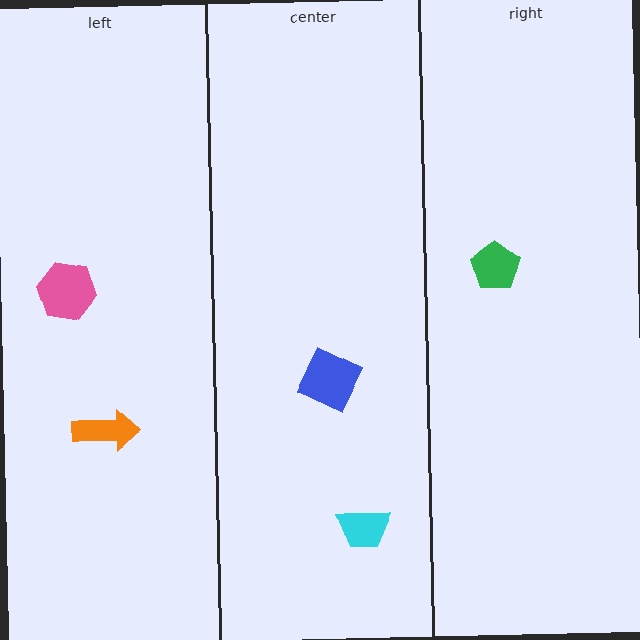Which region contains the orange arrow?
The left region.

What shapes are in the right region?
The green pentagon.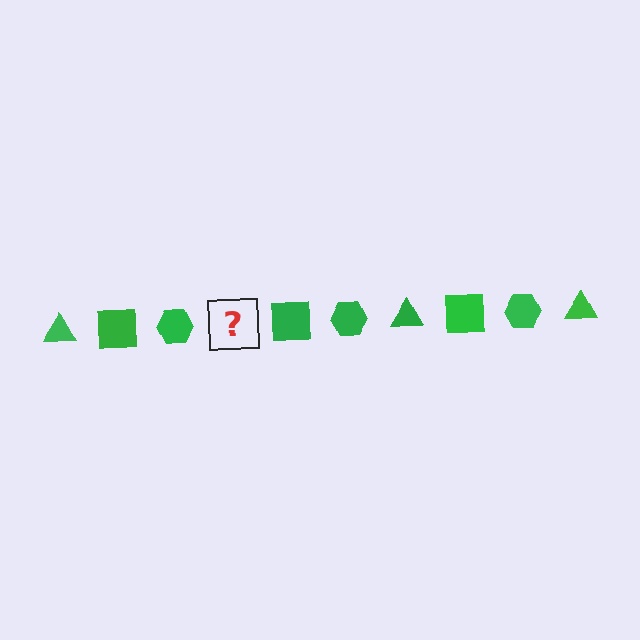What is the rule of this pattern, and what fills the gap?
The rule is that the pattern cycles through triangle, square, hexagon shapes in green. The gap should be filled with a green triangle.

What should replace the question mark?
The question mark should be replaced with a green triangle.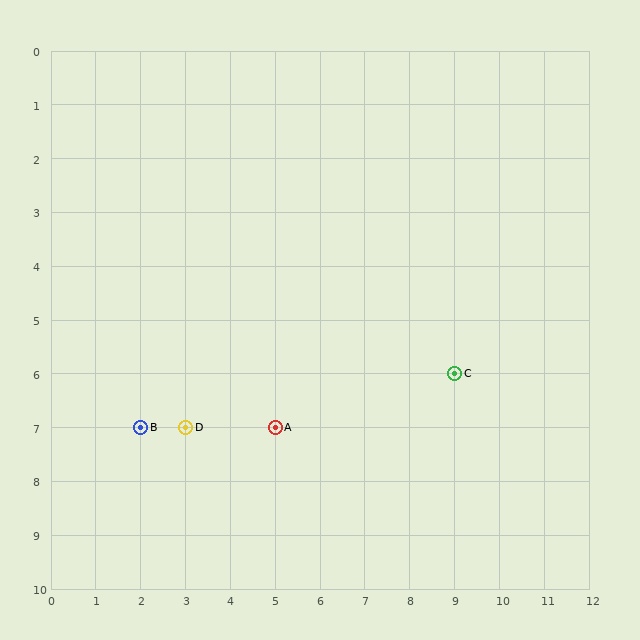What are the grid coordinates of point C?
Point C is at grid coordinates (9, 6).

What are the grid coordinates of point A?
Point A is at grid coordinates (5, 7).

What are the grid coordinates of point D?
Point D is at grid coordinates (3, 7).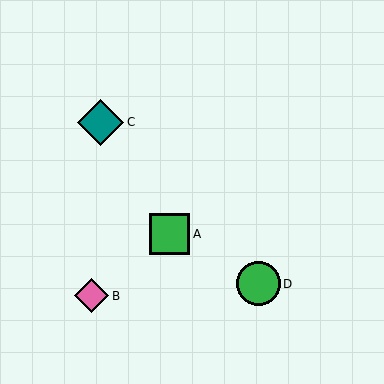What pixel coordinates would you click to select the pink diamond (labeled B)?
Click at (92, 296) to select the pink diamond B.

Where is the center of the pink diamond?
The center of the pink diamond is at (92, 296).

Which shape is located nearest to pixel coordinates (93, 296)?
The pink diamond (labeled B) at (92, 296) is nearest to that location.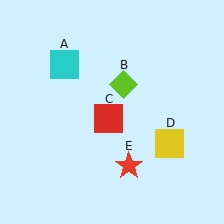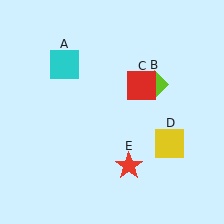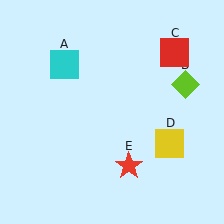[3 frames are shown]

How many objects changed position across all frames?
2 objects changed position: lime diamond (object B), red square (object C).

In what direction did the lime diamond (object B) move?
The lime diamond (object B) moved right.